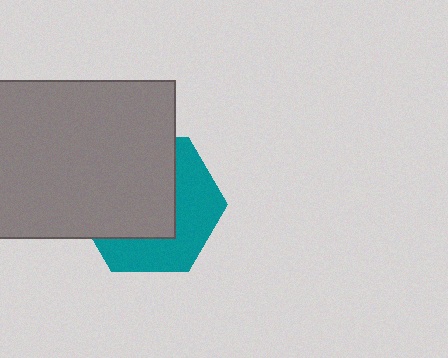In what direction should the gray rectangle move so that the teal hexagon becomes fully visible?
The gray rectangle should move toward the upper-left. That is the shortest direction to clear the overlap and leave the teal hexagon fully visible.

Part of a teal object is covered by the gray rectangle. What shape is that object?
It is a hexagon.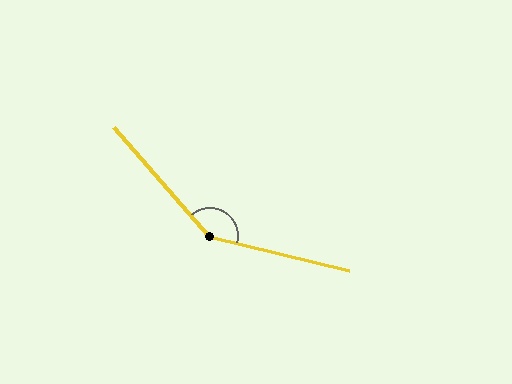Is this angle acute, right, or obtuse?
It is obtuse.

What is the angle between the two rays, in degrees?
Approximately 145 degrees.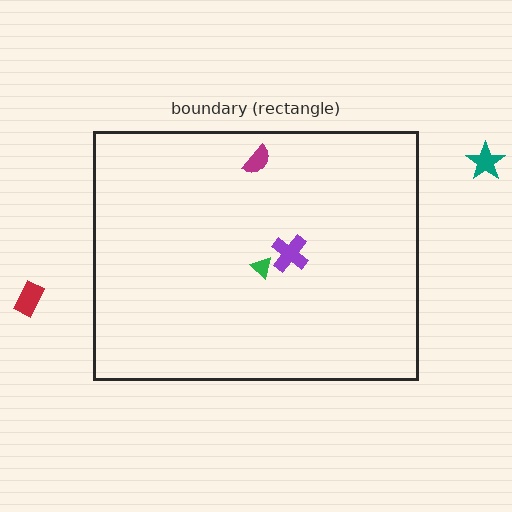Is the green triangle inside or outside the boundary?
Inside.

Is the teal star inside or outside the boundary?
Outside.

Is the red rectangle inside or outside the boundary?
Outside.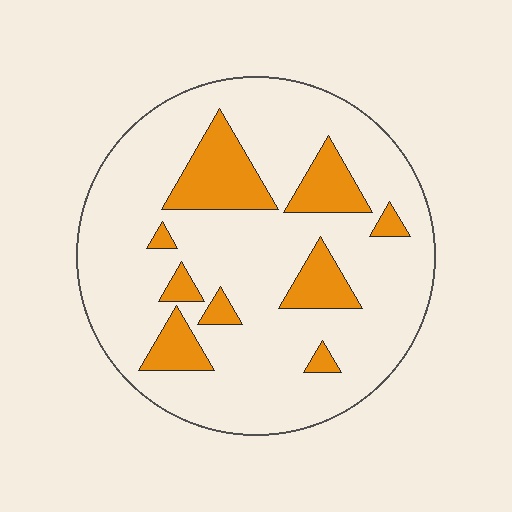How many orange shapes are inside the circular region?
9.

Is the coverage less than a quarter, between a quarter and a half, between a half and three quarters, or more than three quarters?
Less than a quarter.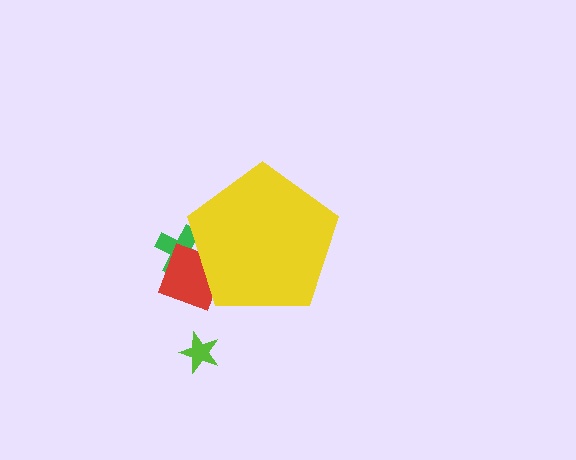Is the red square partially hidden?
Yes, the red square is partially hidden behind the yellow pentagon.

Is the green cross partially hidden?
Yes, the green cross is partially hidden behind the yellow pentagon.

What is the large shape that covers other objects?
A yellow pentagon.